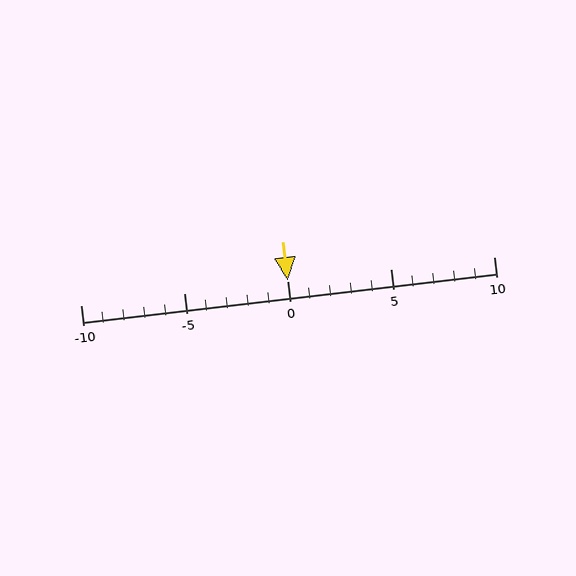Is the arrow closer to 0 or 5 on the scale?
The arrow is closer to 0.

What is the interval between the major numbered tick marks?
The major tick marks are spaced 5 units apart.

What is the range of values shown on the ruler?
The ruler shows values from -10 to 10.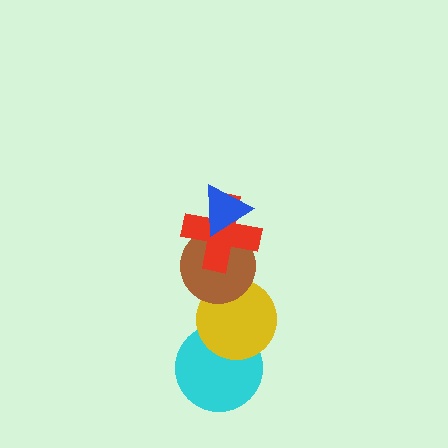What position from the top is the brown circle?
The brown circle is 3rd from the top.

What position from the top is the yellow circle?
The yellow circle is 4th from the top.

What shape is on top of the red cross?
The blue triangle is on top of the red cross.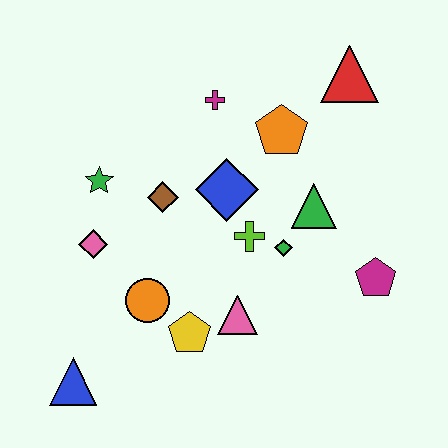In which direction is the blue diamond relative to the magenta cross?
The blue diamond is below the magenta cross.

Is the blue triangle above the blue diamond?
No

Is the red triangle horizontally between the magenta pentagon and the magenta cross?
Yes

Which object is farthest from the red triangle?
The blue triangle is farthest from the red triangle.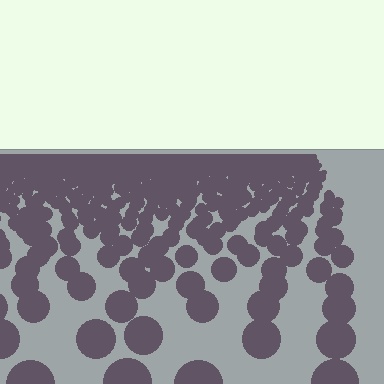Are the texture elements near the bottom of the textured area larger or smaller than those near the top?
Larger. Near the bottom, elements are closer to the viewer and appear at a bigger on-screen size.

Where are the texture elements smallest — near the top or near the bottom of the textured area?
Near the top.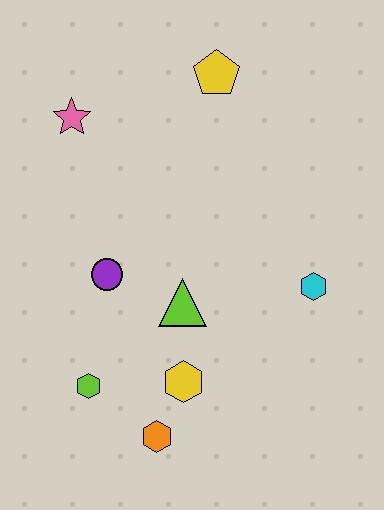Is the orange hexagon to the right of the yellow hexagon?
No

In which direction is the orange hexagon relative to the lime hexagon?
The orange hexagon is to the right of the lime hexagon.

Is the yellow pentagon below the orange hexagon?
No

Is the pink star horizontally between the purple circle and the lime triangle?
No